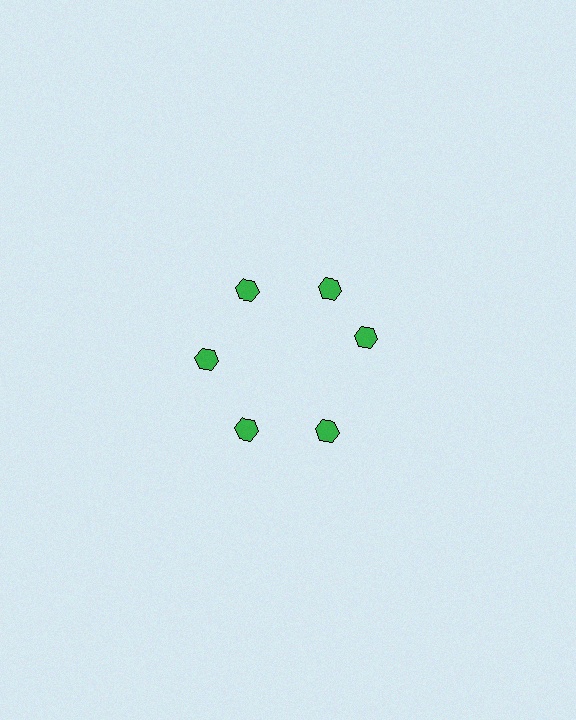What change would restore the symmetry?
The symmetry would be restored by rotating it back into even spacing with its neighbors so that all 6 hexagons sit at equal angles and equal distance from the center.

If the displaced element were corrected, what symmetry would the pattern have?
It would have 6-fold rotational symmetry — the pattern would map onto itself every 60 degrees.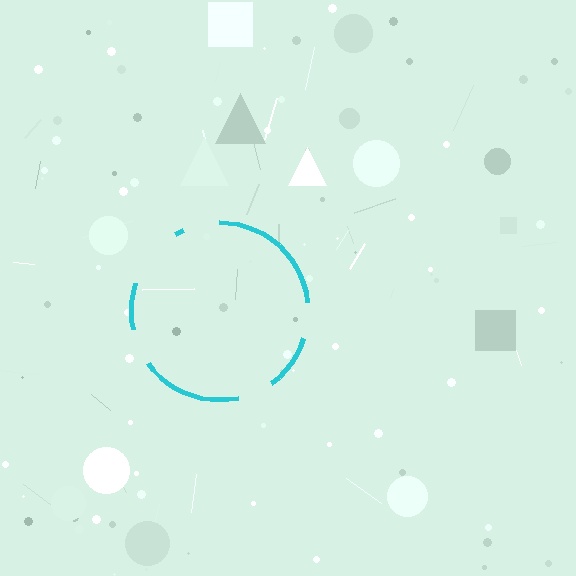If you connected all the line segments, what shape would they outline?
They would outline a circle.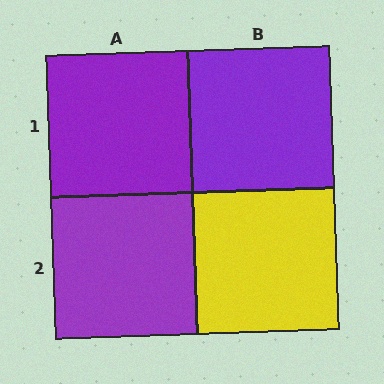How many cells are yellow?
1 cell is yellow.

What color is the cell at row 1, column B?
Purple.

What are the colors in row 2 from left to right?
Purple, yellow.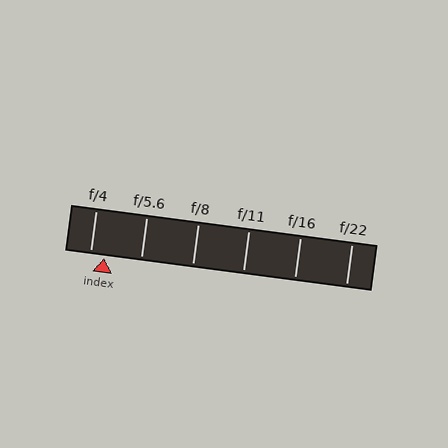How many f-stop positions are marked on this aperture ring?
There are 6 f-stop positions marked.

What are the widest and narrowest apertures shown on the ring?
The widest aperture shown is f/4 and the narrowest is f/22.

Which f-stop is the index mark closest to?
The index mark is closest to f/4.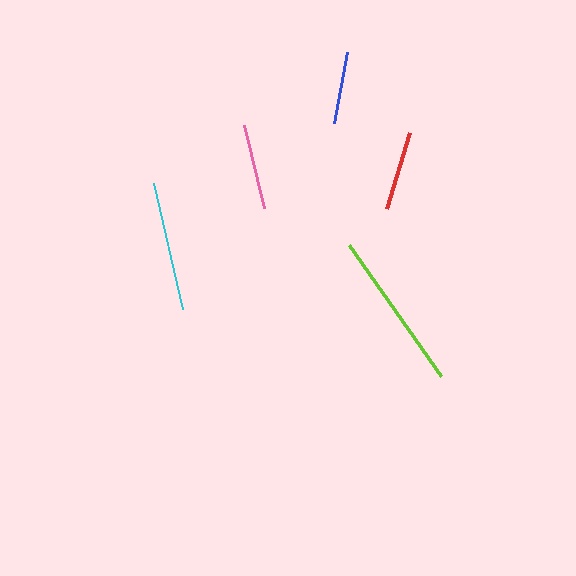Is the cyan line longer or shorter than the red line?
The cyan line is longer than the red line.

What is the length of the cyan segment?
The cyan segment is approximately 130 pixels long.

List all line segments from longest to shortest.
From longest to shortest: lime, cyan, pink, red, blue.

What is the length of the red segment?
The red segment is approximately 79 pixels long.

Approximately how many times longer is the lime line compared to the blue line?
The lime line is approximately 2.2 times the length of the blue line.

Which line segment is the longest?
The lime line is the longest at approximately 160 pixels.